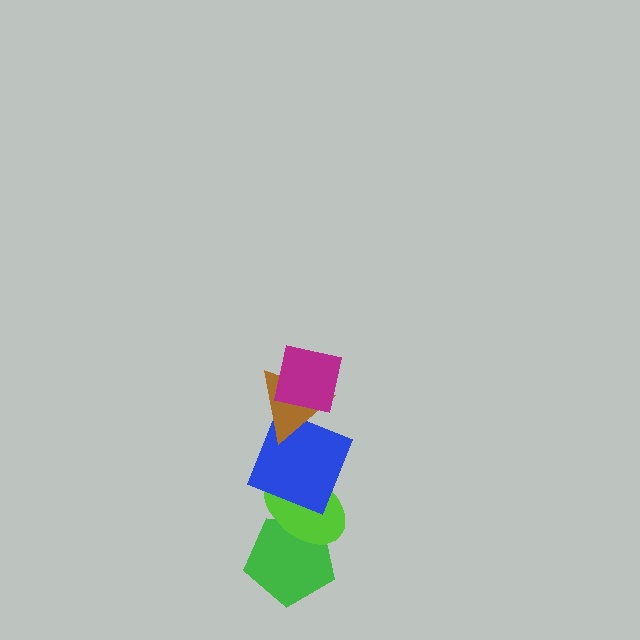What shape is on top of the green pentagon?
The lime ellipse is on top of the green pentagon.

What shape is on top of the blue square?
The brown triangle is on top of the blue square.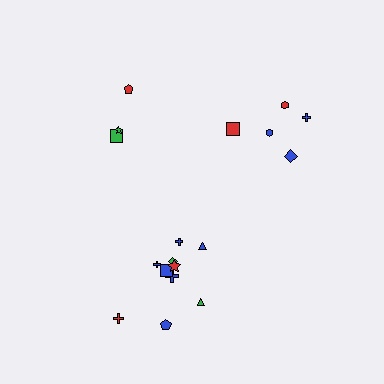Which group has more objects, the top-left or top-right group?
The top-right group.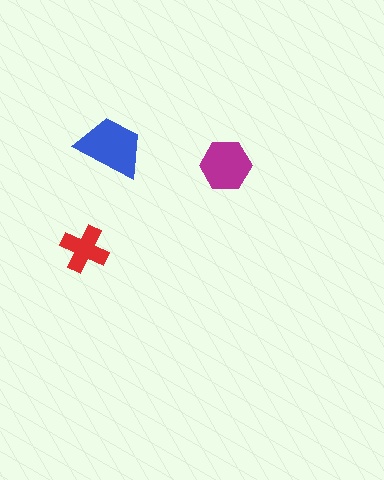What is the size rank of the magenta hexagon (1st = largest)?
2nd.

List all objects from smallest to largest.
The red cross, the magenta hexagon, the blue trapezoid.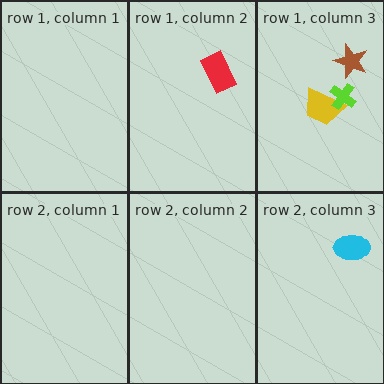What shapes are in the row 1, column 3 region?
The brown star, the yellow trapezoid, the lime cross.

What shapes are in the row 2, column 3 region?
The cyan ellipse.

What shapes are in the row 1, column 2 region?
The red rectangle.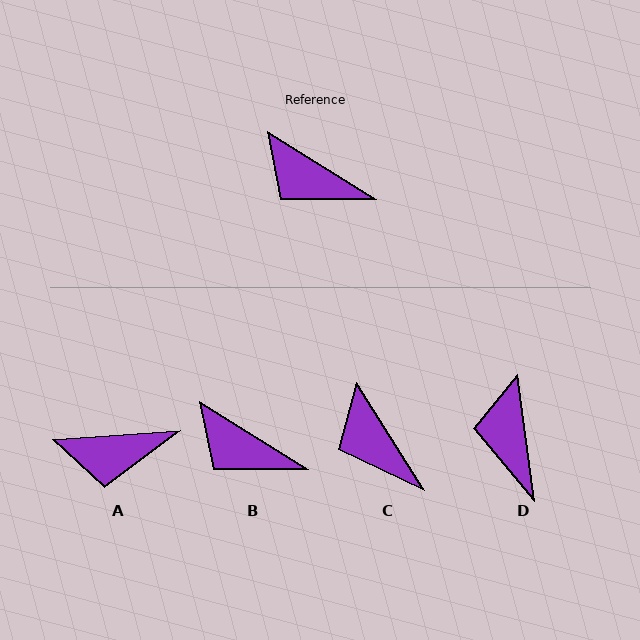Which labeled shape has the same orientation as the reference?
B.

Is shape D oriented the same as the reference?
No, it is off by about 51 degrees.